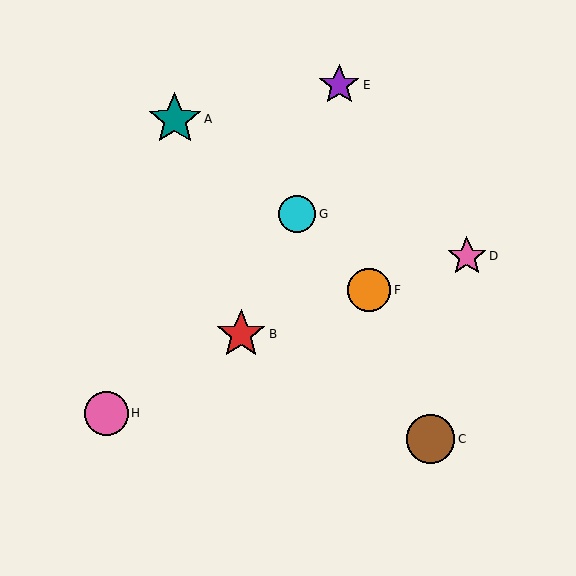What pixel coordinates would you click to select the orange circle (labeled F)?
Click at (369, 290) to select the orange circle F.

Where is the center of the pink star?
The center of the pink star is at (467, 256).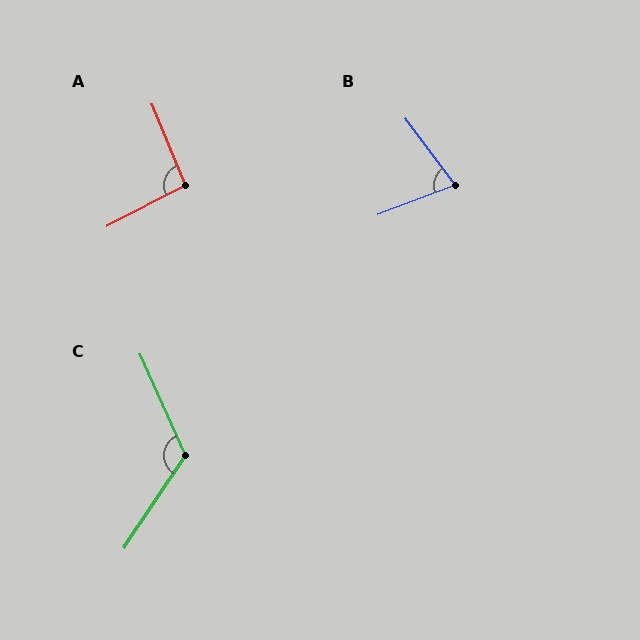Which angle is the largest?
C, at approximately 123 degrees.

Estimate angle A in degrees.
Approximately 95 degrees.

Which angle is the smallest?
B, at approximately 75 degrees.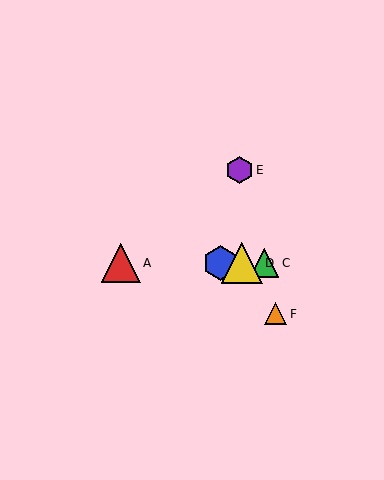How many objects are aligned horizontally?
4 objects (A, B, C, D) are aligned horizontally.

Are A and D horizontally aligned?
Yes, both are at y≈263.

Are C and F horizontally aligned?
No, C is at y≈263 and F is at y≈314.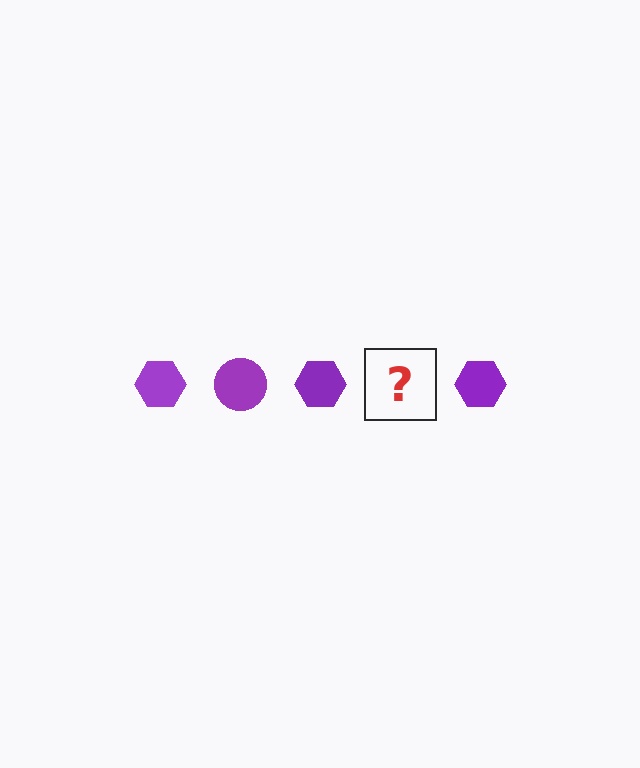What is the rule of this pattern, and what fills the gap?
The rule is that the pattern cycles through hexagon, circle shapes in purple. The gap should be filled with a purple circle.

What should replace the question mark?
The question mark should be replaced with a purple circle.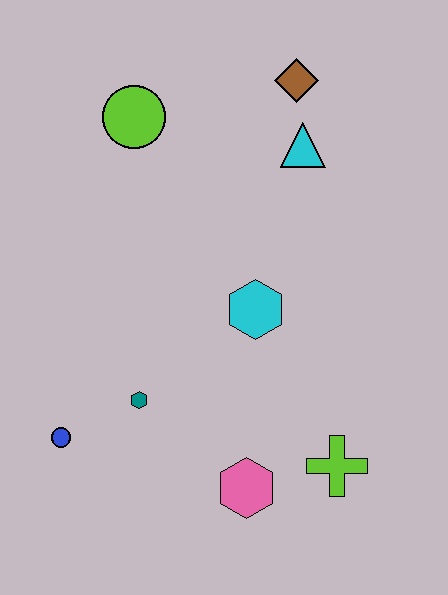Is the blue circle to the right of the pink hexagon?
No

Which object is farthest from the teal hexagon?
The brown diamond is farthest from the teal hexagon.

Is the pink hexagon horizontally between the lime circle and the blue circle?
No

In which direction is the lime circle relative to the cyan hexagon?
The lime circle is above the cyan hexagon.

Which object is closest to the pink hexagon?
The lime cross is closest to the pink hexagon.